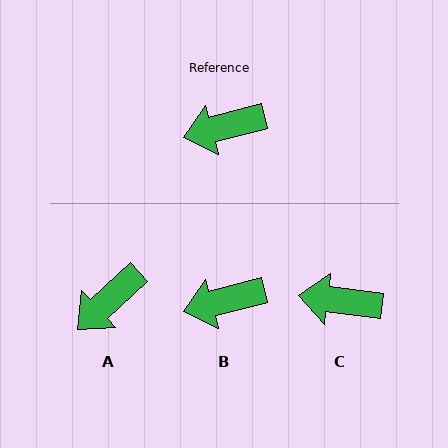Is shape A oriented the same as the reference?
No, it is off by about 28 degrees.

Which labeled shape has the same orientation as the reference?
B.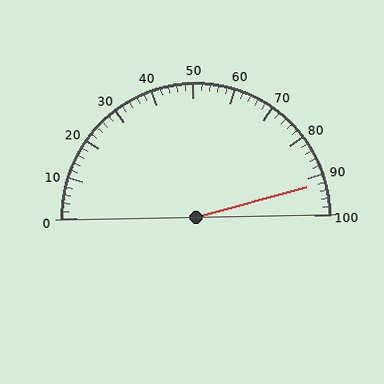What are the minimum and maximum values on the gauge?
The gauge ranges from 0 to 100.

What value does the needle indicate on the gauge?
The needle indicates approximately 92.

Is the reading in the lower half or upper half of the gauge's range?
The reading is in the upper half of the range (0 to 100).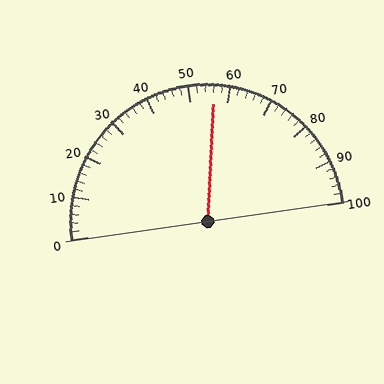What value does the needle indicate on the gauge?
The needle indicates approximately 56.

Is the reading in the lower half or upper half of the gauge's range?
The reading is in the upper half of the range (0 to 100).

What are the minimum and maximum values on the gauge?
The gauge ranges from 0 to 100.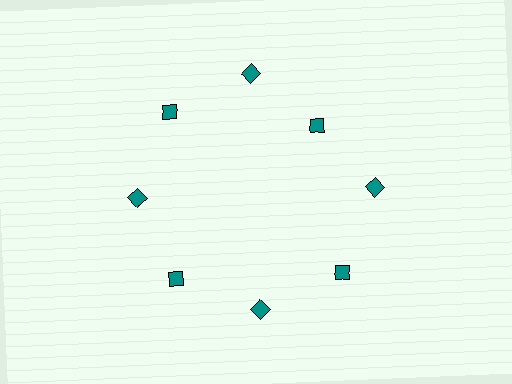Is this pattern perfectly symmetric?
No. The 8 teal diamonds are arranged in a ring, but one element near the 2 o'clock position is pulled inward toward the center, breaking the 8-fold rotational symmetry.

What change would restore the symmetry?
The symmetry would be restored by moving it outward, back onto the ring so that all 8 diamonds sit at equal angles and equal distance from the center.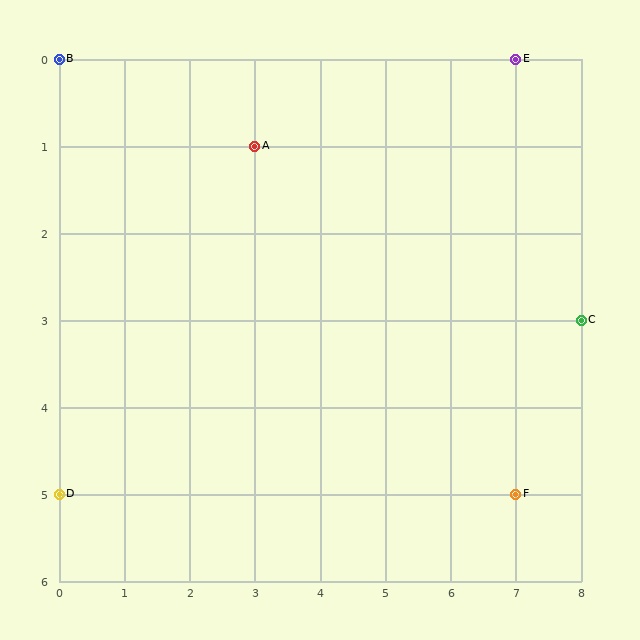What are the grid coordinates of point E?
Point E is at grid coordinates (7, 0).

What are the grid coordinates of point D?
Point D is at grid coordinates (0, 5).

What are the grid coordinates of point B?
Point B is at grid coordinates (0, 0).